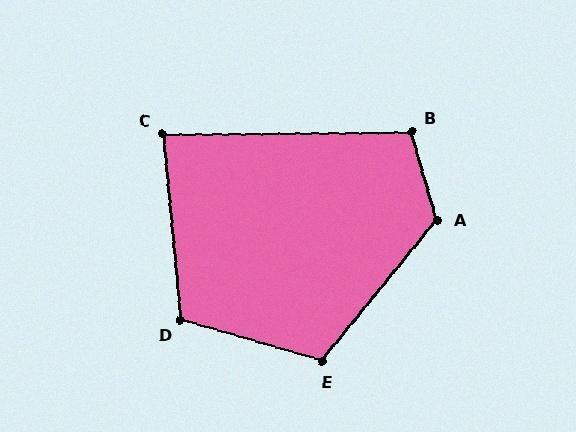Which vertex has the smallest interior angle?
C, at approximately 85 degrees.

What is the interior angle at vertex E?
Approximately 113 degrees (obtuse).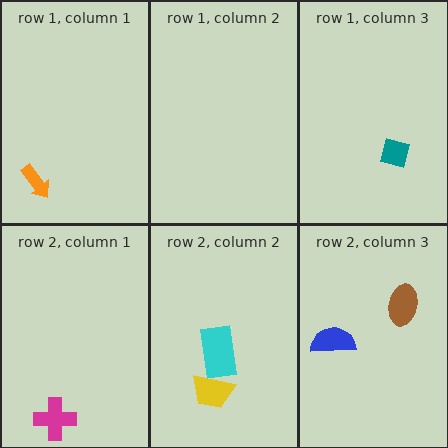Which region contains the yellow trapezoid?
The row 2, column 2 region.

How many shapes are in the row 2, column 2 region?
2.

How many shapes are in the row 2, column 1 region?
1.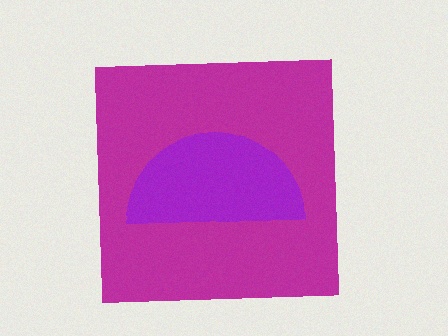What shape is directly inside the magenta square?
The purple semicircle.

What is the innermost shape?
The purple semicircle.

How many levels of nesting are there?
2.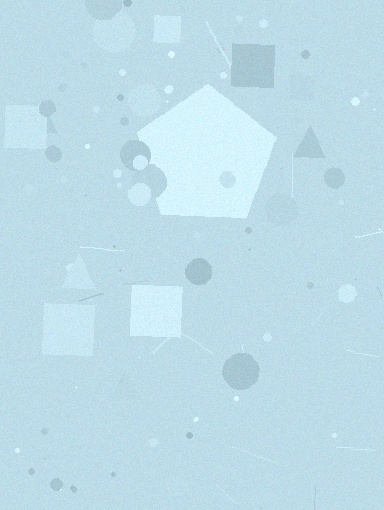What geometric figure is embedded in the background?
A pentagon is embedded in the background.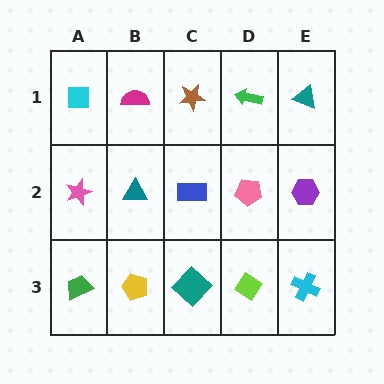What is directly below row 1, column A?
A pink star.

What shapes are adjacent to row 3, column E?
A purple hexagon (row 2, column E), a lime diamond (row 3, column D).